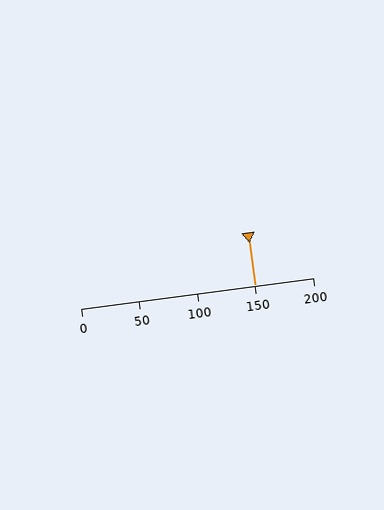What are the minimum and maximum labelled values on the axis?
The axis runs from 0 to 200.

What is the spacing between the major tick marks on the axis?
The major ticks are spaced 50 apart.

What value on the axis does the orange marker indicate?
The marker indicates approximately 150.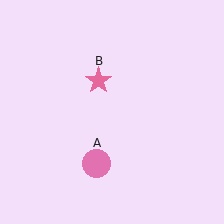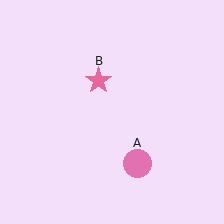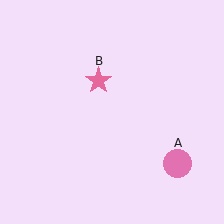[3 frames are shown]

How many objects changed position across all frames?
1 object changed position: pink circle (object A).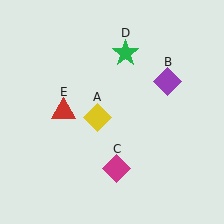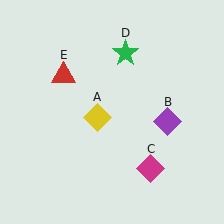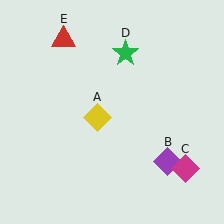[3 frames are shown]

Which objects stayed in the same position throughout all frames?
Yellow diamond (object A) and green star (object D) remained stationary.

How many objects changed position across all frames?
3 objects changed position: purple diamond (object B), magenta diamond (object C), red triangle (object E).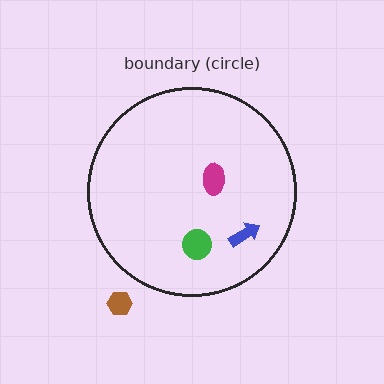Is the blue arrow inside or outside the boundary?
Inside.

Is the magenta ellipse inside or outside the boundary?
Inside.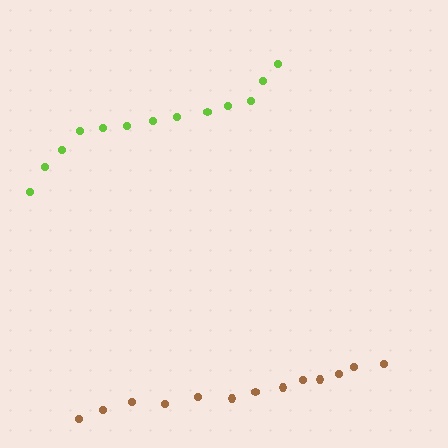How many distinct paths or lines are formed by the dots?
There are 2 distinct paths.